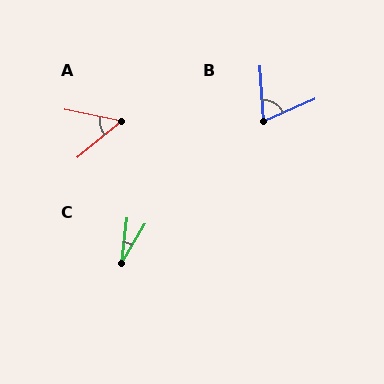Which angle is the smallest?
C, at approximately 24 degrees.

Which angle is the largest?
B, at approximately 70 degrees.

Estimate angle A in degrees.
Approximately 50 degrees.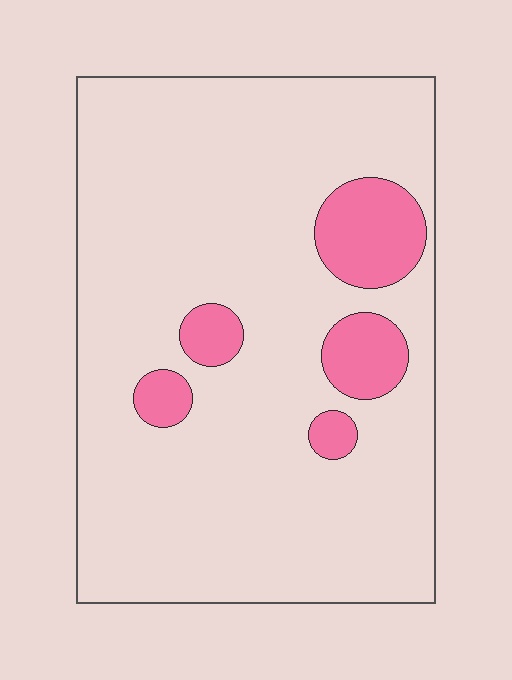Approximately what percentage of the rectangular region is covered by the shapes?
Approximately 15%.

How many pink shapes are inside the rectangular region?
5.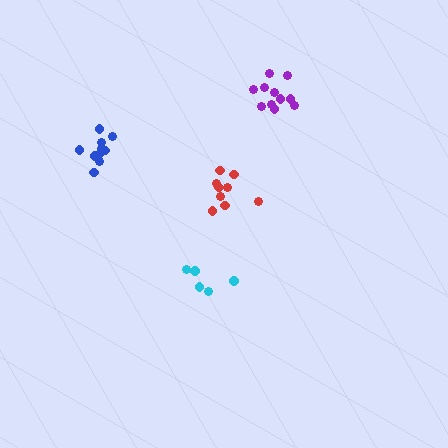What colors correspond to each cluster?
The clusters are colored: blue, purple, red, cyan.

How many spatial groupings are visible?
There are 4 spatial groupings.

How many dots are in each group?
Group 1: 10 dots, Group 2: 11 dots, Group 3: 9 dots, Group 4: 5 dots (35 total).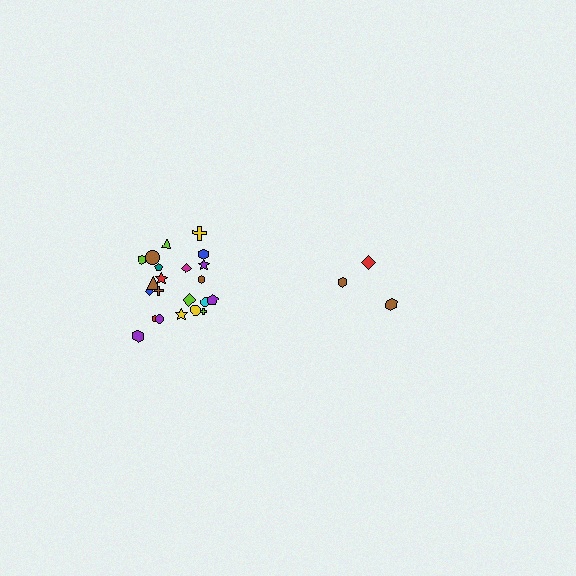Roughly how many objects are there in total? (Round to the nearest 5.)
Roughly 25 objects in total.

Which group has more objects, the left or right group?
The left group.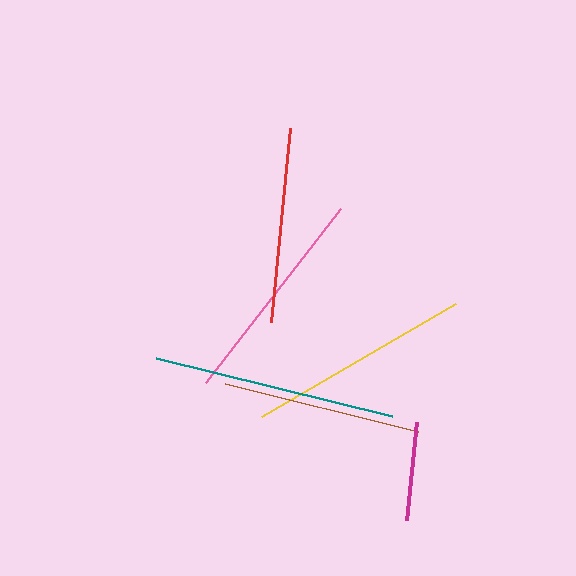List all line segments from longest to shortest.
From longest to shortest: teal, yellow, pink, brown, red, magenta.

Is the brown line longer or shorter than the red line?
The brown line is longer than the red line.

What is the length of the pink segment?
The pink segment is approximately 220 pixels long.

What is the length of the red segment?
The red segment is approximately 195 pixels long.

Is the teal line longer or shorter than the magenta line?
The teal line is longer than the magenta line.